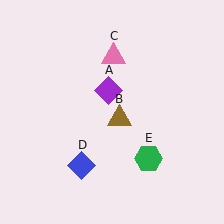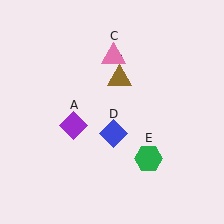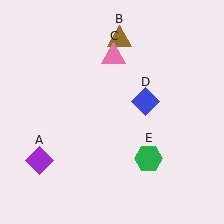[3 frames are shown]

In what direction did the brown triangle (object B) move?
The brown triangle (object B) moved up.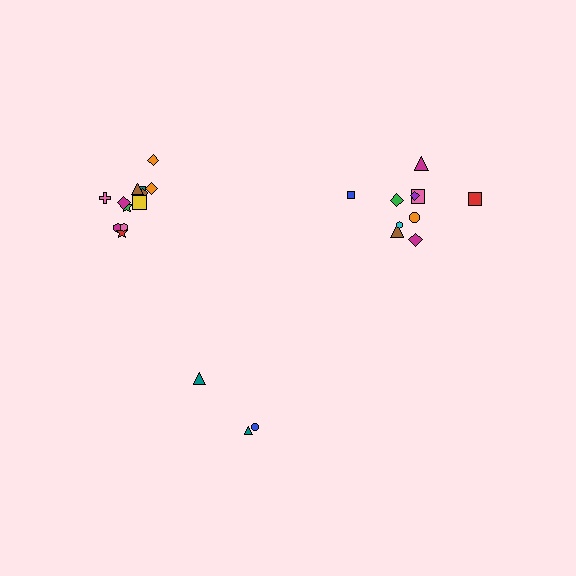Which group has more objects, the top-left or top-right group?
The top-left group.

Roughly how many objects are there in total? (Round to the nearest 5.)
Roughly 25 objects in total.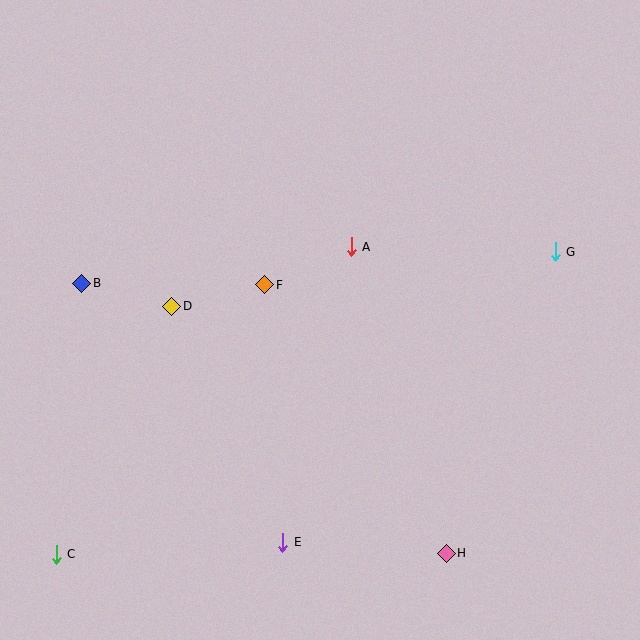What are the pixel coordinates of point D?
Point D is at (172, 306).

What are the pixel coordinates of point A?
Point A is at (351, 247).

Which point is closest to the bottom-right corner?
Point H is closest to the bottom-right corner.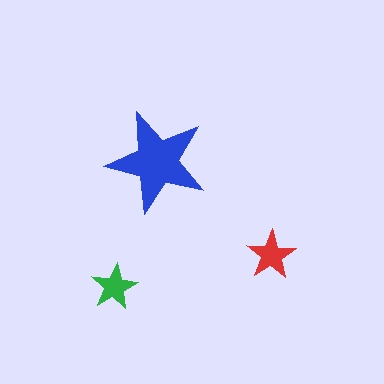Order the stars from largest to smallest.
the blue one, the red one, the green one.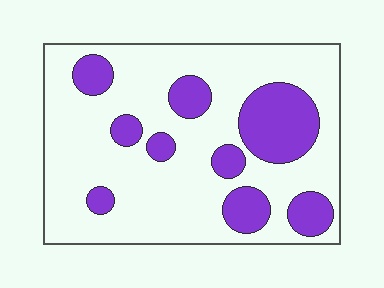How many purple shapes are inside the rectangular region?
9.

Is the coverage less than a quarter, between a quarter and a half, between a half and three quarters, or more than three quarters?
Less than a quarter.